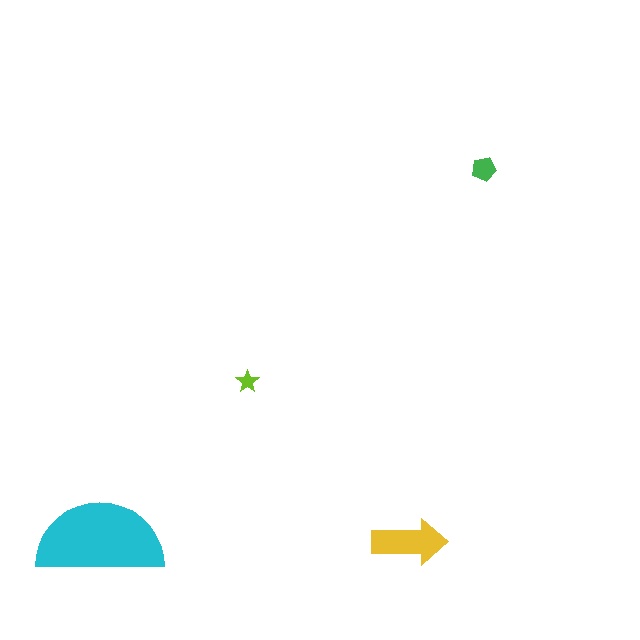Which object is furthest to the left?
The cyan semicircle is leftmost.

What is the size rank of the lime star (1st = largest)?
4th.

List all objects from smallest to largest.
The lime star, the green pentagon, the yellow arrow, the cyan semicircle.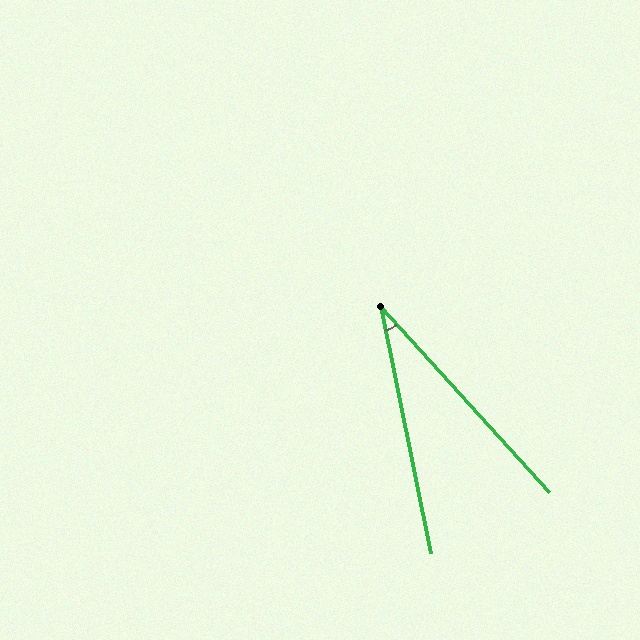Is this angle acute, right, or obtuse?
It is acute.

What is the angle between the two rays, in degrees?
Approximately 31 degrees.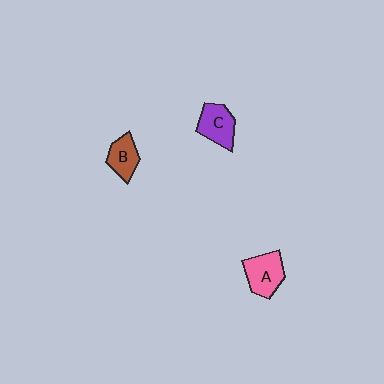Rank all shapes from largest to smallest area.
From largest to smallest: A (pink), C (purple), B (brown).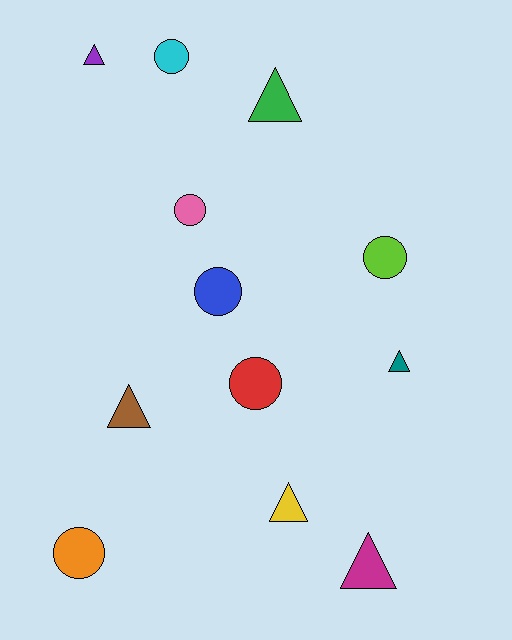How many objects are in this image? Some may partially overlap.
There are 12 objects.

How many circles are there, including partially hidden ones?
There are 6 circles.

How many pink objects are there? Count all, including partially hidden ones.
There is 1 pink object.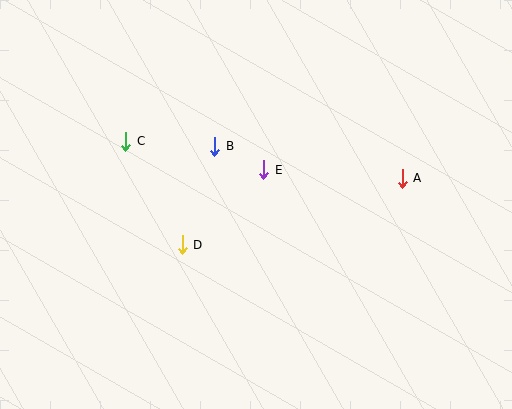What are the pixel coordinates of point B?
Point B is at (215, 146).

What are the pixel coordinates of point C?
Point C is at (126, 141).